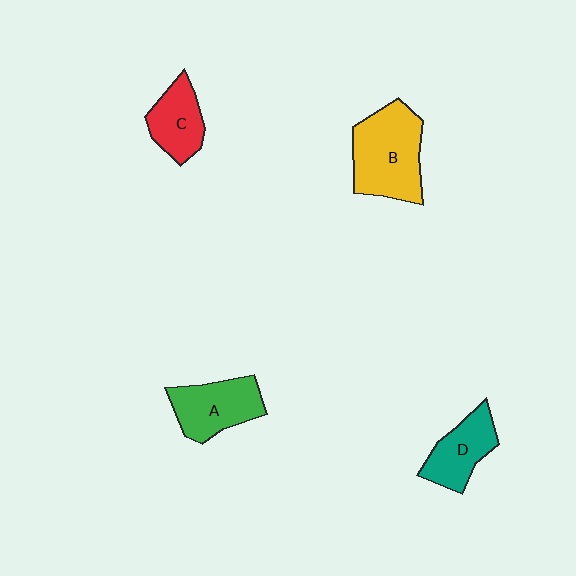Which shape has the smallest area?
Shape C (red).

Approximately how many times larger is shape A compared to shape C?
Approximately 1.3 times.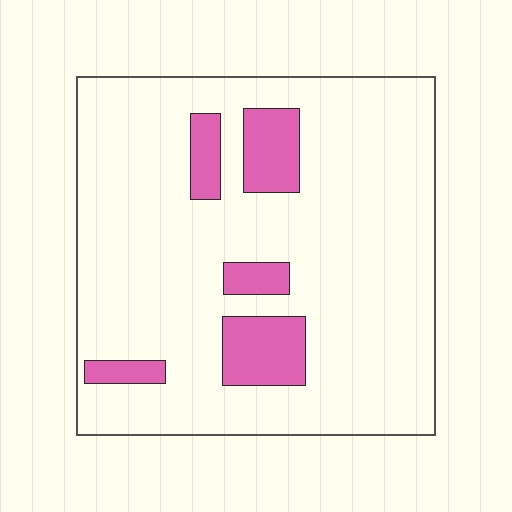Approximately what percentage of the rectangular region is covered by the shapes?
Approximately 15%.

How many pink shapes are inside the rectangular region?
5.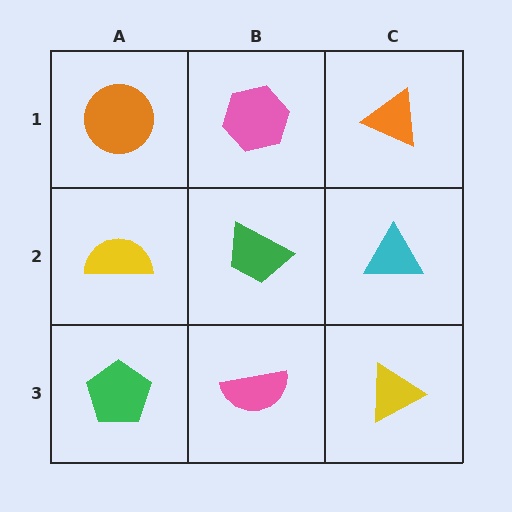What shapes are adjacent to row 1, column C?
A cyan triangle (row 2, column C), a pink hexagon (row 1, column B).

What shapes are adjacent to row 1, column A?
A yellow semicircle (row 2, column A), a pink hexagon (row 1, column B).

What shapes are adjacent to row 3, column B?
A green trapezoid (row 2, column B), a green pentagon (row 3, column A), a yellow triangle (row 3, column C).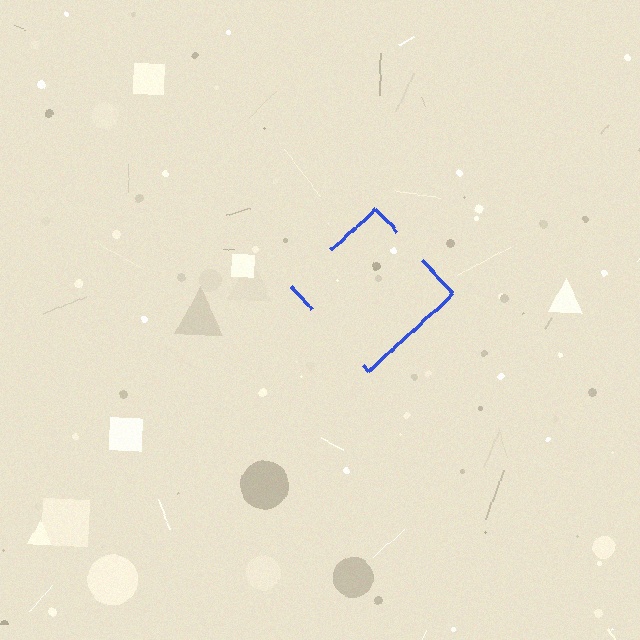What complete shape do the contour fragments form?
The contour fragments form a diamond.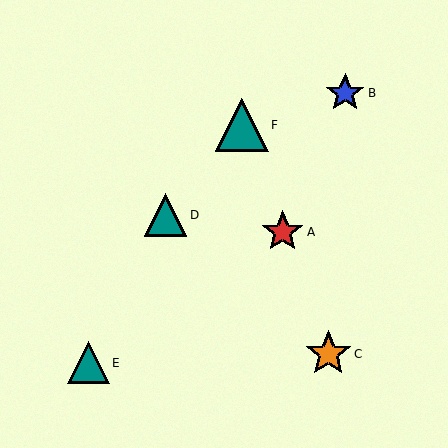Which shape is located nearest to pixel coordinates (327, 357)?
The orange star (labeled C) at (328, 354) is nearest to that location.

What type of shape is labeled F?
Shape F is a teal triangle.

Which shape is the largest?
The teal triangle (labeled F) is the largest.